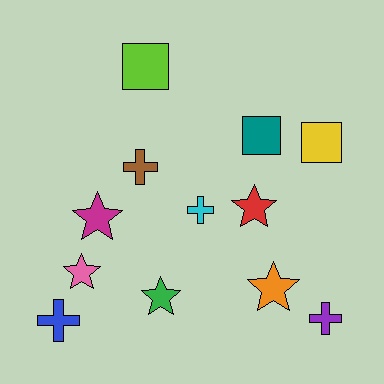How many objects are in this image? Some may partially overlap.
There are 12 objects.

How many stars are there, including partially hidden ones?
There are 5 stars.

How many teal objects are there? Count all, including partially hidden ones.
There is 1 teal object.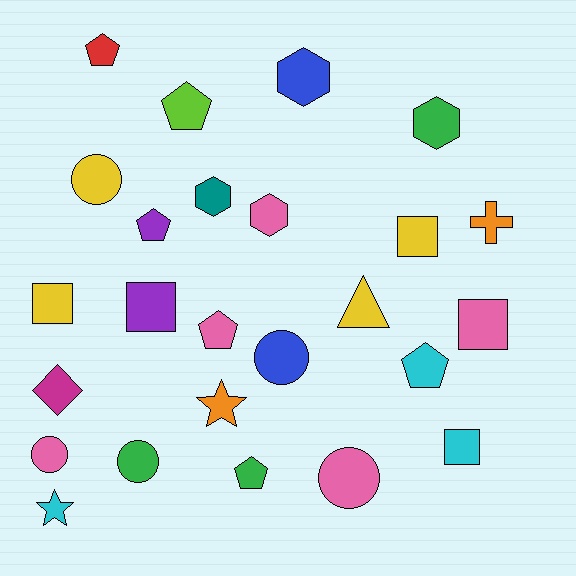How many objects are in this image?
There are 25 objects.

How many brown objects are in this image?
There are no brown objects.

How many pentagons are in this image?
There are 6 pentagons.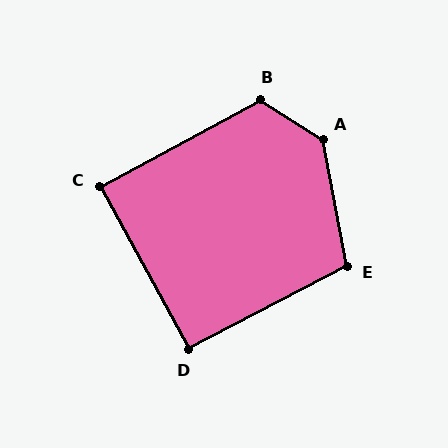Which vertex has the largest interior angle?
A, at approximately 134 degrees.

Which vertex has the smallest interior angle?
C, at approximately 90 degrees.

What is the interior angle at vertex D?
Approximately 91 degrees (approximately right).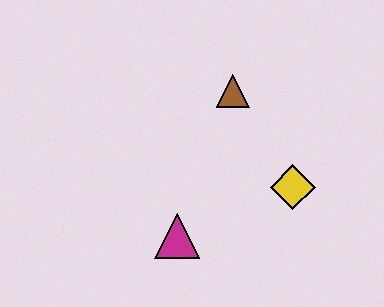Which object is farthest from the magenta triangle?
The brown triangle is farthest from the magenta triangle.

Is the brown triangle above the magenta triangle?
Yes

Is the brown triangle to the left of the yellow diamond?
Yes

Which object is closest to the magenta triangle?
The yellow diamond is closest to the magenta triangle.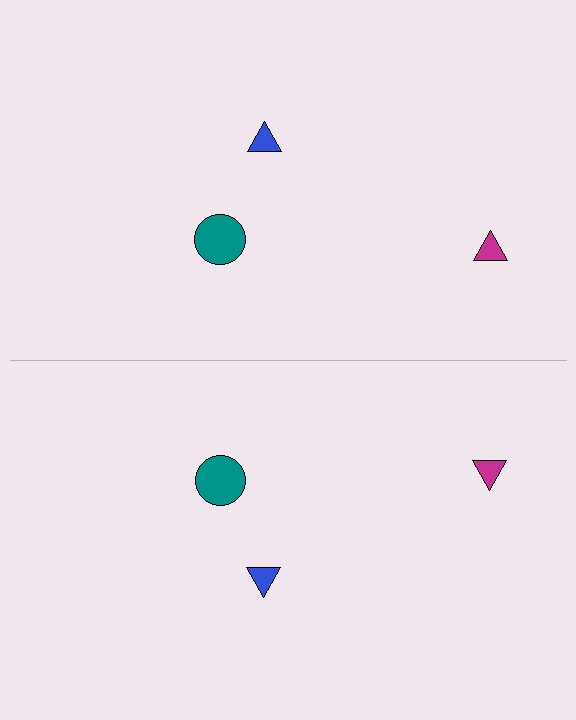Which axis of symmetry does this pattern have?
The pattern has a horizontal axis of symmetry running through the center of the image.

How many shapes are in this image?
There are 6 shapes in this image.